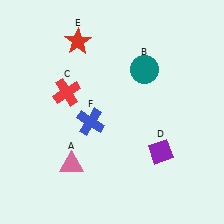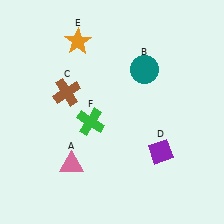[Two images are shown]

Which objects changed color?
C changed from red to brown. E changed from red to orange. F changed from blue to green.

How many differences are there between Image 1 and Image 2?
There are 3 differences between the two images.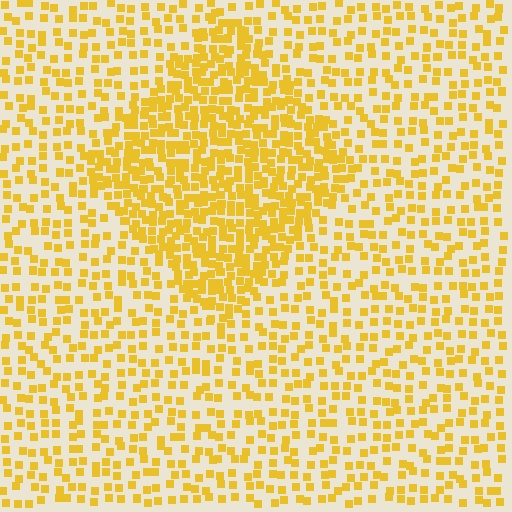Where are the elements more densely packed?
The elements are more densely packed inside the diamond boundary.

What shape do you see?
I see a diamond.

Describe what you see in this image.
The image contains small yellow elements arranged at two different densities. A diamond-shaped region is visible where the elements are more densely packed than the surrounding area.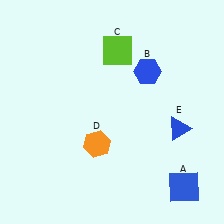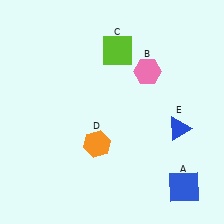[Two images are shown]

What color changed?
The hexagon (B) changed from blue in Image 1 to pink in Image 2.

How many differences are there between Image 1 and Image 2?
There is 1 difference between the two images.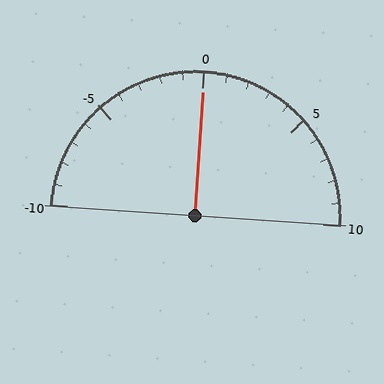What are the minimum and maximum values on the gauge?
The gauge ranges from -10 to 10.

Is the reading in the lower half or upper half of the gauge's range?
The reading is in the upper half of the range (-10 to 10).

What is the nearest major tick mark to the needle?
The nearest major tick mark is 0.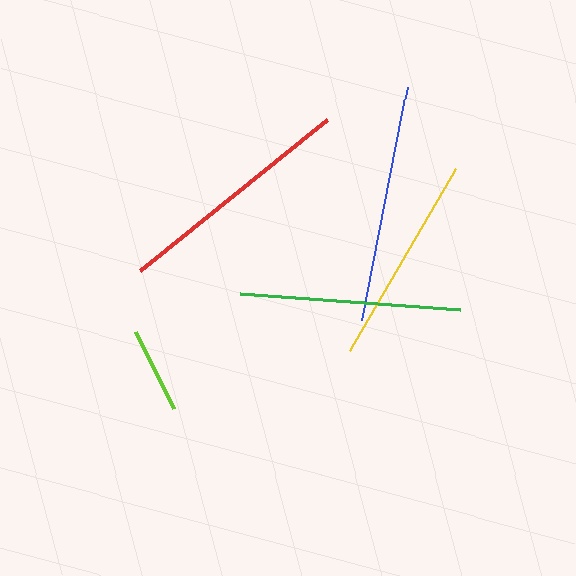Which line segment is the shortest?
The lime line is the shortest at approximately 86 pixels.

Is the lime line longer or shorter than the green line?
The green line is longer than the lime line.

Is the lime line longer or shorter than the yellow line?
The yellow line is longer than the lime line.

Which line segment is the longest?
The red line is the longest at approximately 241 pixels.